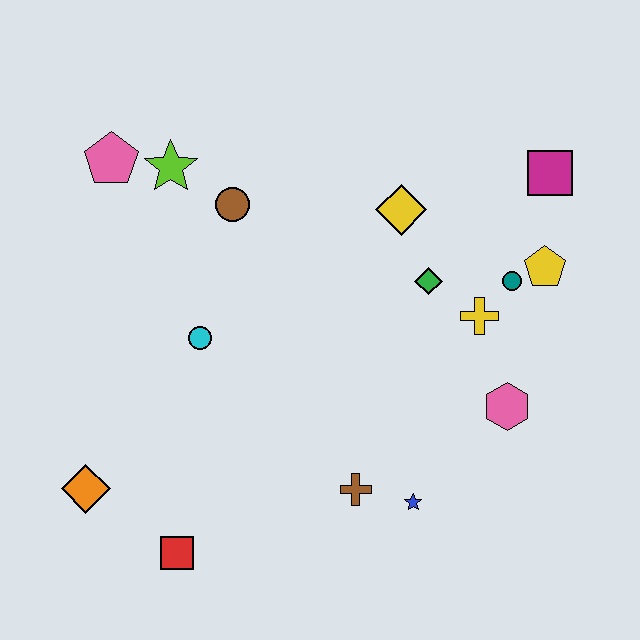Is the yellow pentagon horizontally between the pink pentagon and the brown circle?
No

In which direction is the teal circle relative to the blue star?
The teal circle is above the blue star.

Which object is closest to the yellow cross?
The teal circle is closest to the yellow cross.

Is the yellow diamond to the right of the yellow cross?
No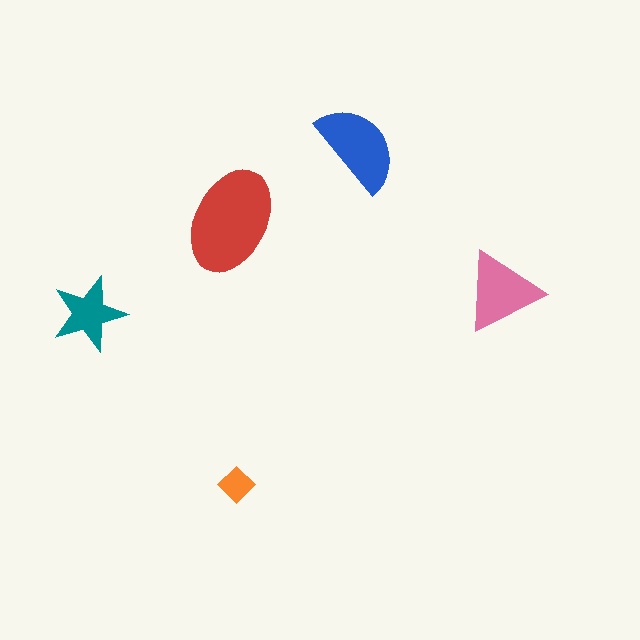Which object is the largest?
The red ellipse.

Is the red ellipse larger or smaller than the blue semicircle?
Larger.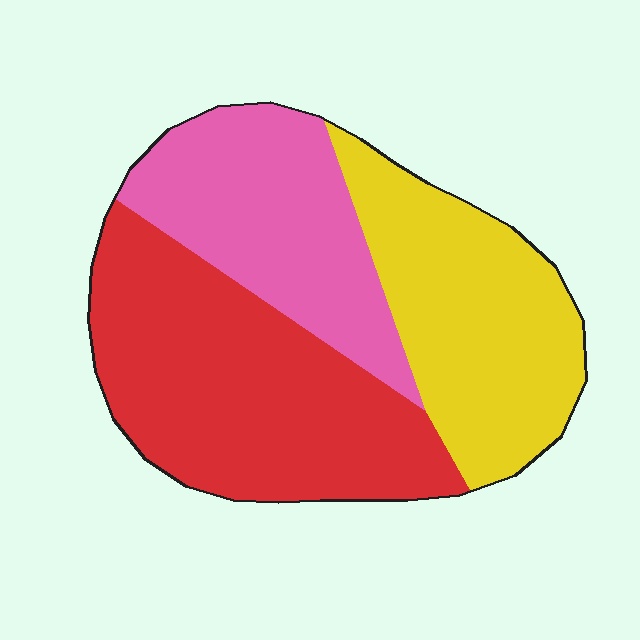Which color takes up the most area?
Red, at roughly 40%.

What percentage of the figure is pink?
Pink covers roughly 25% of the figure.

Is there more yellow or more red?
Red.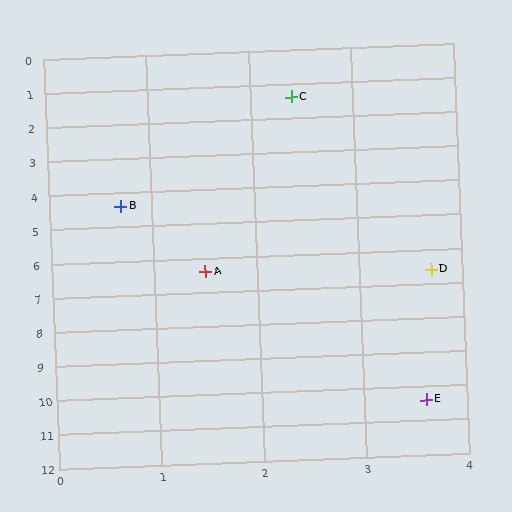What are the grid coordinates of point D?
Point D is at approximately (3.7, 6.6).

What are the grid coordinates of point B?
Point B is at approximately (0.7, 4.4).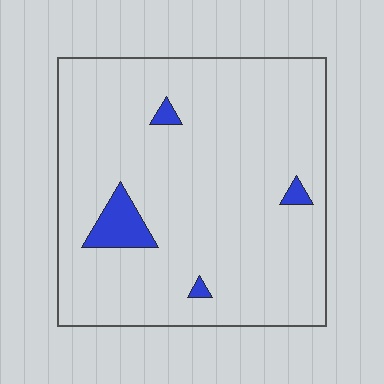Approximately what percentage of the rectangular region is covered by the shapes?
Approximately 5%.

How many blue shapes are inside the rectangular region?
4.